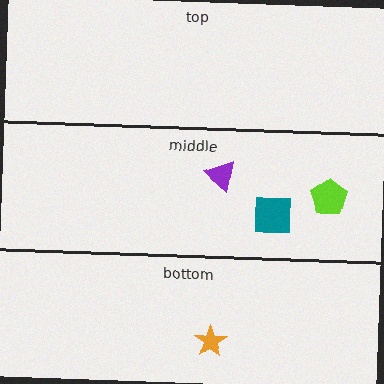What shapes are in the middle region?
The teal square, the purple triangle, the lime pentagon.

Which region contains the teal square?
The middle region.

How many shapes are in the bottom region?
1.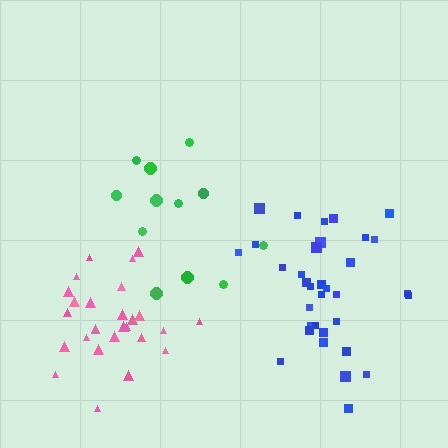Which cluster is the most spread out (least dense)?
Green.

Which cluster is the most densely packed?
Pink.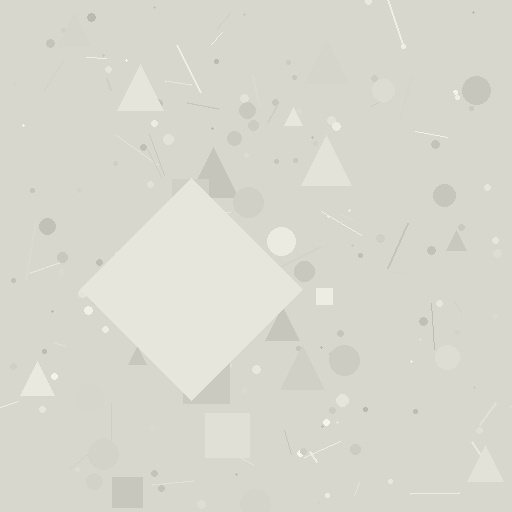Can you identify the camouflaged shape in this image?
The camouflaged shape is a diamond.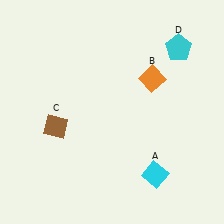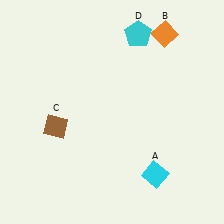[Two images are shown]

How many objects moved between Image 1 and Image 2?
2 objects moved between the two images.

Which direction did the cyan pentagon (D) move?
The cyan pentagon (D) moved left.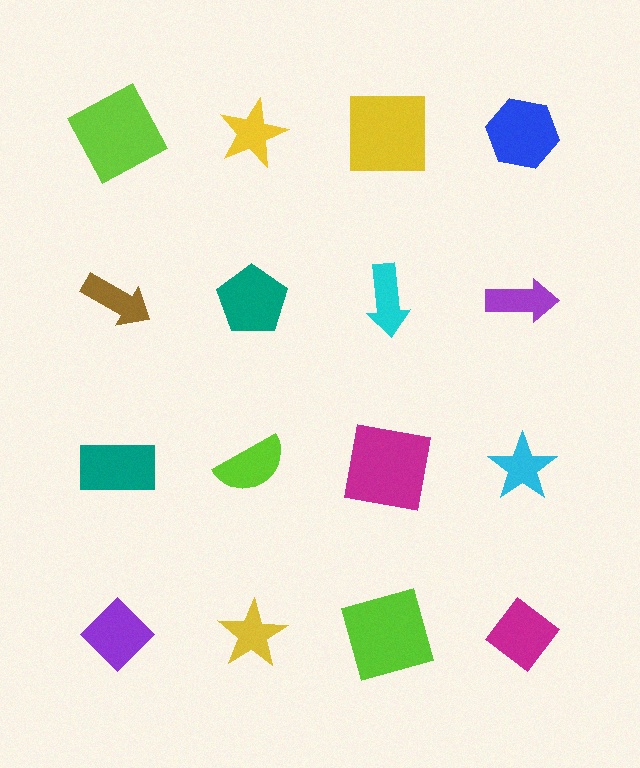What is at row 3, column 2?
A lime semicircle.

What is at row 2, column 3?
A cyan arrow.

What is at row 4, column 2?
A yellow star.